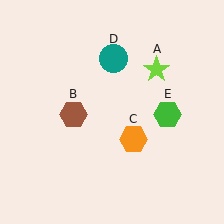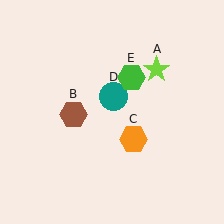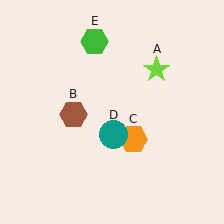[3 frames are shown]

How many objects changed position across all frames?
2 objects changed position: teal circle (object D), green hexagon (object E).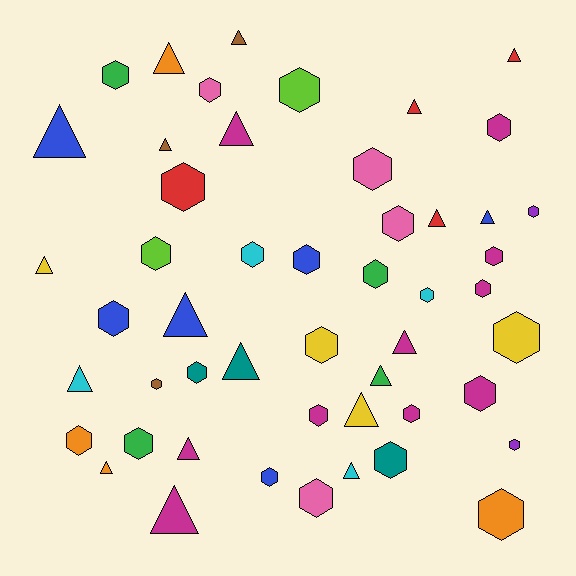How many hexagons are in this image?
There are 30 hexagons.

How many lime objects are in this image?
There are 2 lime objects.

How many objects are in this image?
There are 50 objects.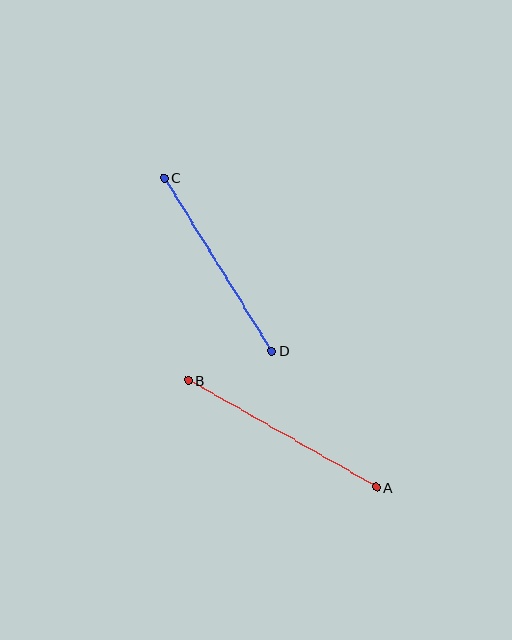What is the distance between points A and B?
The distance is approximately 217 pixels.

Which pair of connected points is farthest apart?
Points A and B are farthest apart.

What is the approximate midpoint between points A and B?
The midpoint is at approximately (282, 434) pixels.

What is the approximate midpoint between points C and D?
The midpoint is at approximately (218, 264) pixels.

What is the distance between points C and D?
The distance is approximately 204 pixels.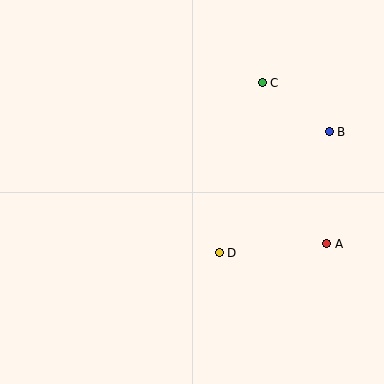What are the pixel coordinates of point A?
Point A is at (327, 244).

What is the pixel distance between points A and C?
The distance between A and C is 174 pixels.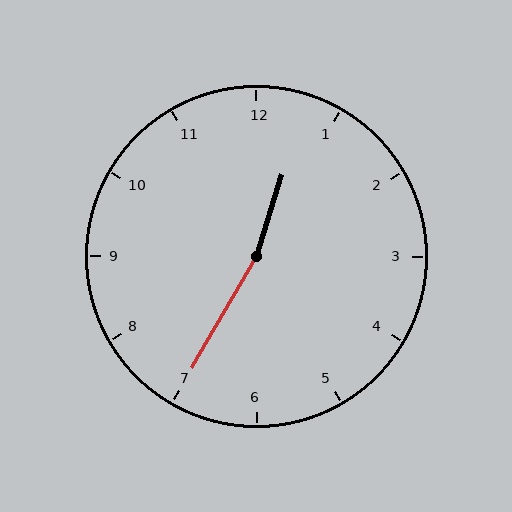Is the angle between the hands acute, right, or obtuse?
It is obtuse.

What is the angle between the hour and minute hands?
Approximately 168 degrees.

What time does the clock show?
12:35.